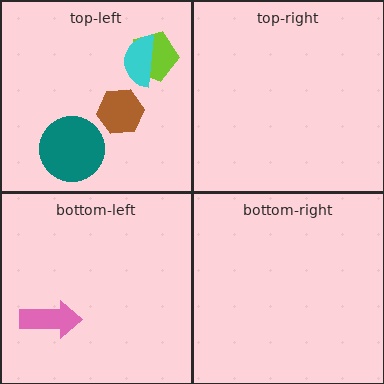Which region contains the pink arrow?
The bottom-left region.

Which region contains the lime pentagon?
The top-left region.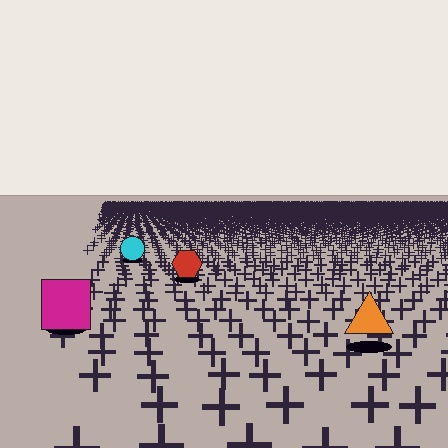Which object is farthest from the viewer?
The cyan circle is farthest from the viewer. It appears smaller and the ground texture around it is denser.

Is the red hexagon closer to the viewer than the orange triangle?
No. The orange triangle is closer — you can tell from the texture gradient: the ground texture is coarser near it.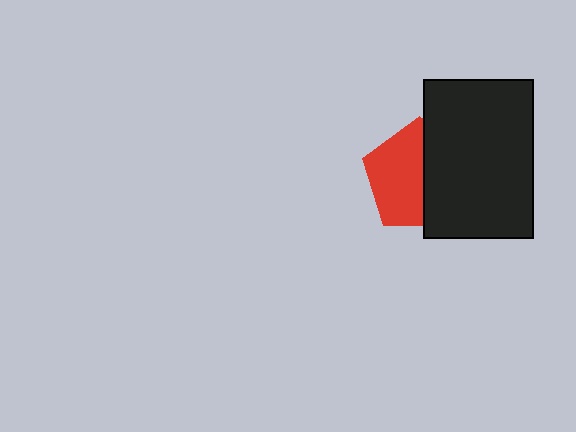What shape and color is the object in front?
The object in front is a black rectangle.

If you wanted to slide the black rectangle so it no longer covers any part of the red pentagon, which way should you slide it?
Slide it right — that is the most direct way to separate the two shapes.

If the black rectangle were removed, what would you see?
You would see the complete red pentagon.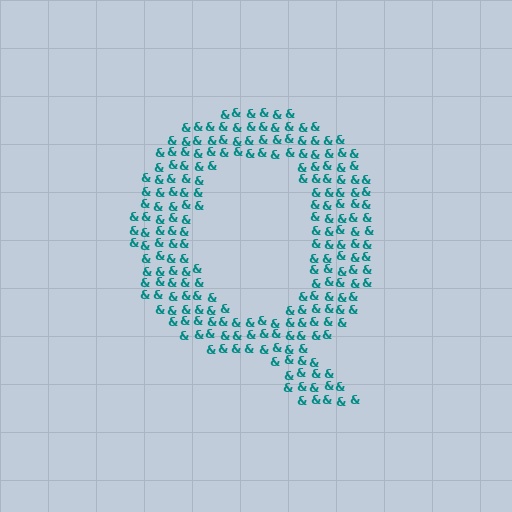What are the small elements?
The small elements are ampersands.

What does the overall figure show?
The overall figure shows the letter Q.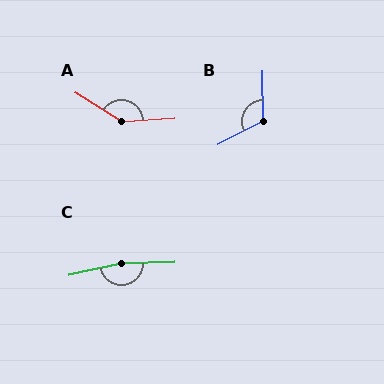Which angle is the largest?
C, at approximately 168 degrees.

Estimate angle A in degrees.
Approximately 144 degrees.